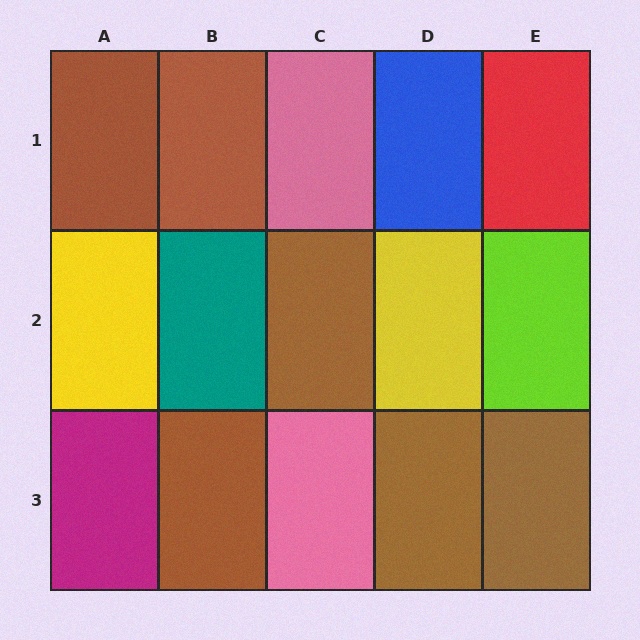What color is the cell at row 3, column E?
Brown.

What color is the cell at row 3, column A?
Magenta.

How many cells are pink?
2 cells are pink.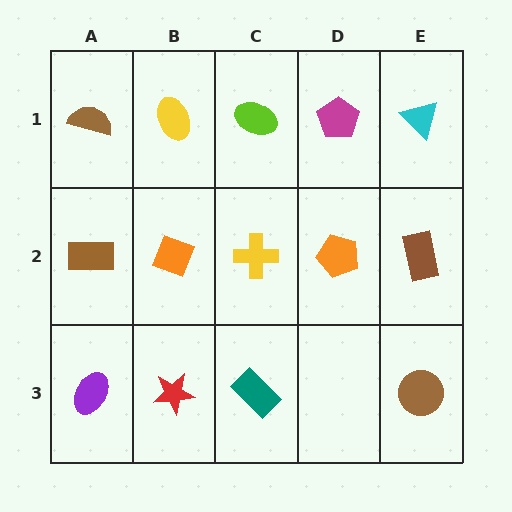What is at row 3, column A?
A purple ellipse.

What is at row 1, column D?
A magenta pentagon.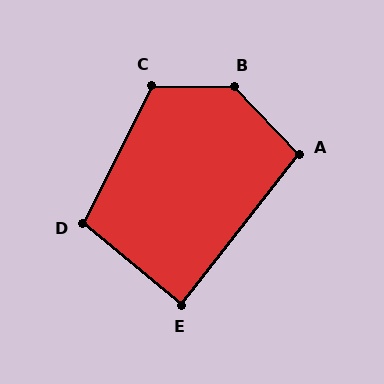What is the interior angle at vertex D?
Approximately 103 degrees (obtuse).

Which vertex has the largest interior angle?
B, at approximately 134 degrees.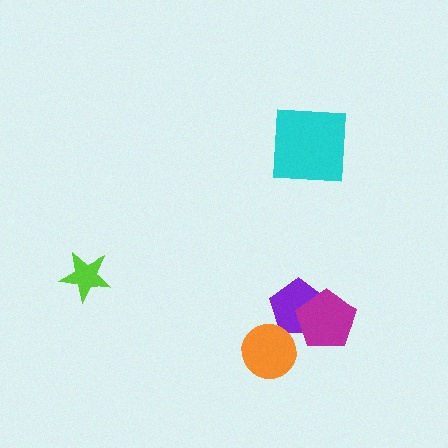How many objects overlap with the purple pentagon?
1 object overlaps with the purple pentagon.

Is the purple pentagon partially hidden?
Yes, it is partially covered by another shape.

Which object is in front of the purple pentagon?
The magenta pentagon is in front of the purple pentagon.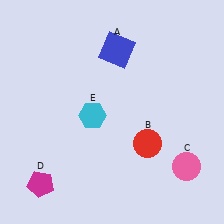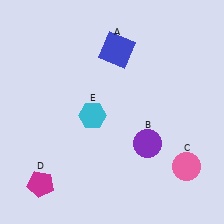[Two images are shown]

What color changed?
The circle (B) changed from red in Image 1 to purple in Image 2.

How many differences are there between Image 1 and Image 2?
There is 1 difference between the two images.